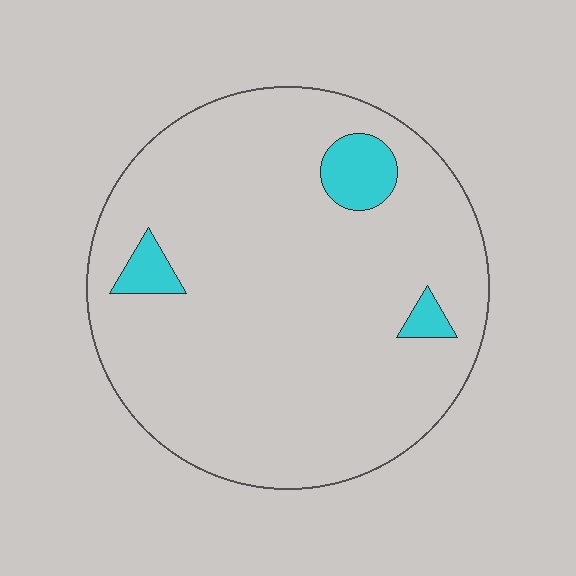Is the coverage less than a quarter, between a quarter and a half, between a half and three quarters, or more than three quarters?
Less than a quarter.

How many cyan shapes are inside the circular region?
3.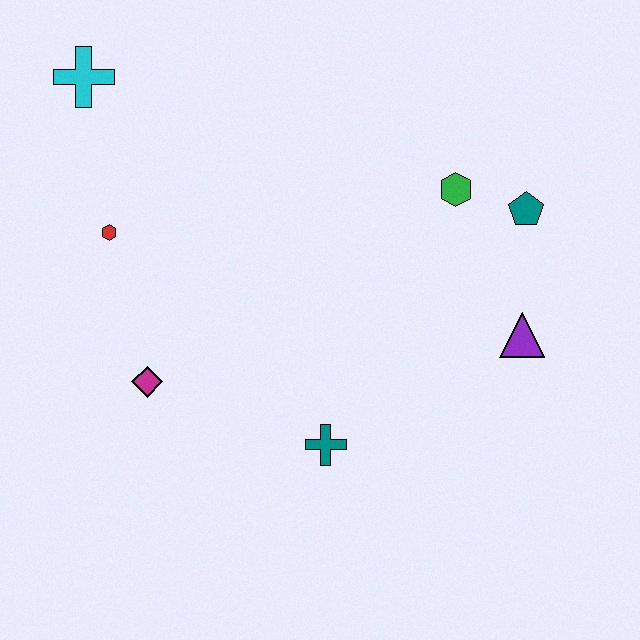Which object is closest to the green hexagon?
The teal pentagon is closest to the green hexagon.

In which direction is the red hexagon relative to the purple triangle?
The red hexagon is to the left of the purple triangle.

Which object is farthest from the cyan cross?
The purple triangle is farthest from the cyan cross.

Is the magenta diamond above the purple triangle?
No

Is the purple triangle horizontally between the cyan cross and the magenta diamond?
No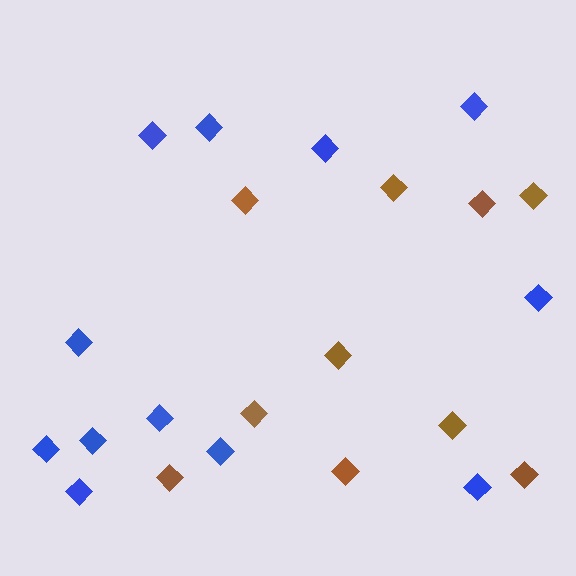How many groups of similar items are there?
There are 2 groups: one group of blue diamonds (12) and one group of brown diamonds (10).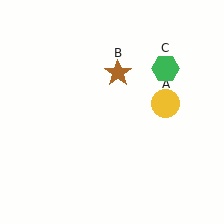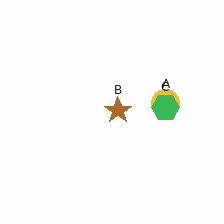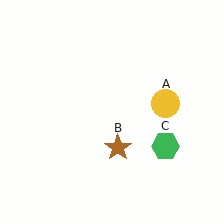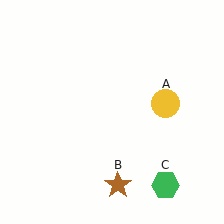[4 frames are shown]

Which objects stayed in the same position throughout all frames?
Yellow circle (object A) remained stationary.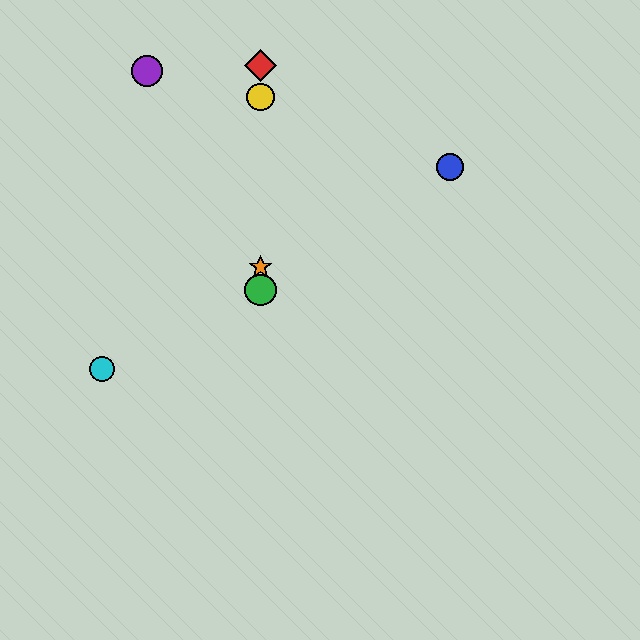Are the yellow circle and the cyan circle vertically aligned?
No, the yellow circle is at x≈260 and the cyan circle is at x≈102.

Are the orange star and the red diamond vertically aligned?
Yes, both are at x≈260.